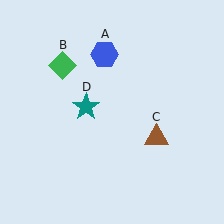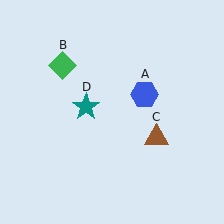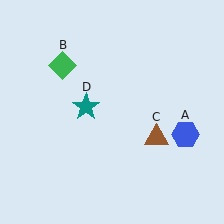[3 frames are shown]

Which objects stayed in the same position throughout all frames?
Green diamond (object B) and brown triangle (object C) and teal star (object D) remained stationary.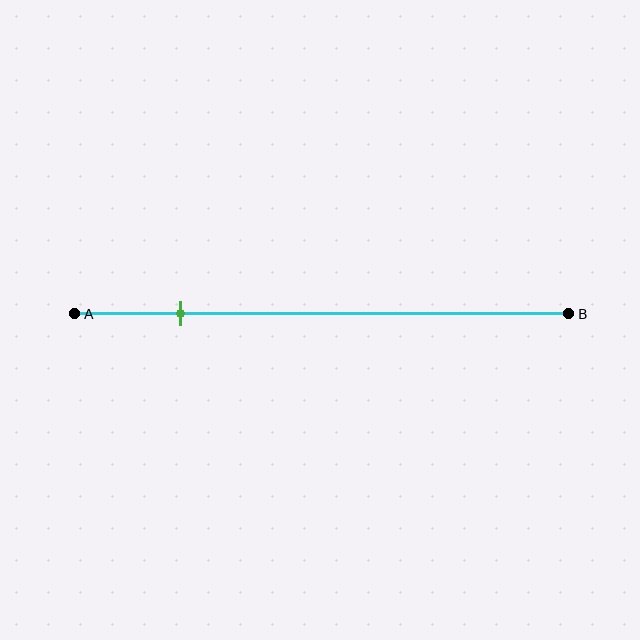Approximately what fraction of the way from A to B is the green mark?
The green mark is approximately 20% of the way from A to B.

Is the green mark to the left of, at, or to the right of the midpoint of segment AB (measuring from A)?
The green mark is to the left of the midpoint of segment AB.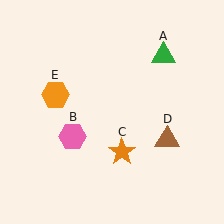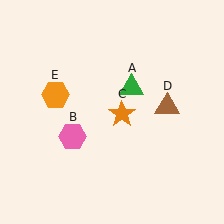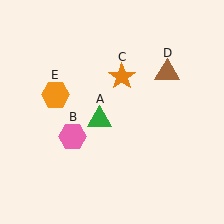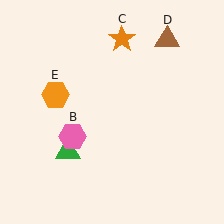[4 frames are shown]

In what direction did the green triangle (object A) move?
The green triangle (object A) moved down and to the left.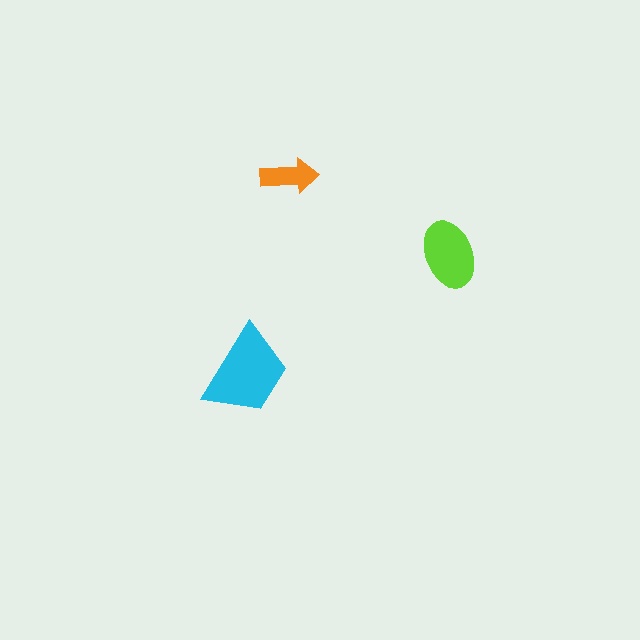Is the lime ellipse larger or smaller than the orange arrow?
Larger.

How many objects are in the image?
There are 3 objects in the image.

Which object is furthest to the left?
The cyan trapezoid is leftmost.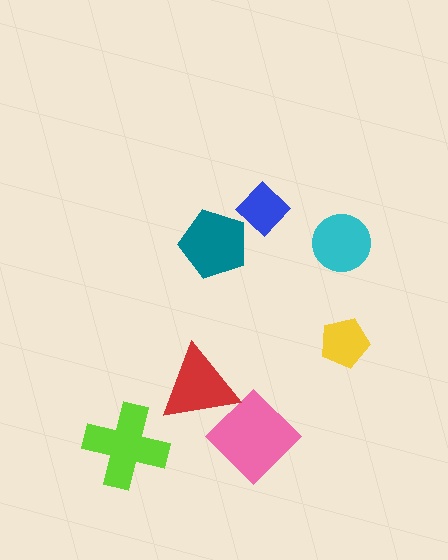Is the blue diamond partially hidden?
No, no other shape covers it.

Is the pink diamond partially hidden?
Yes, it is partially covered by another shape.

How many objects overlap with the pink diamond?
1 object overlaps with the pink diamond.